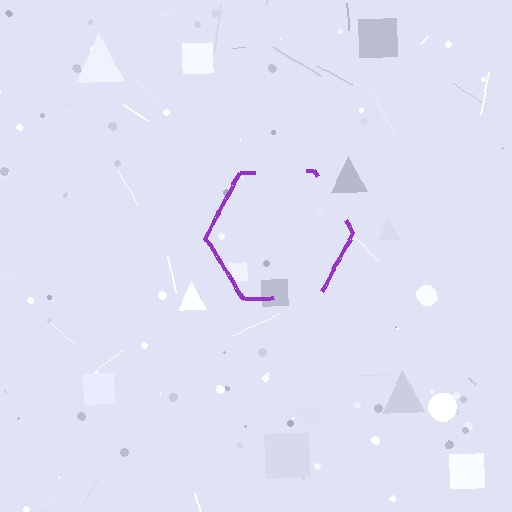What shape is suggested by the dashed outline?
The dashed outline suggests a hexagon.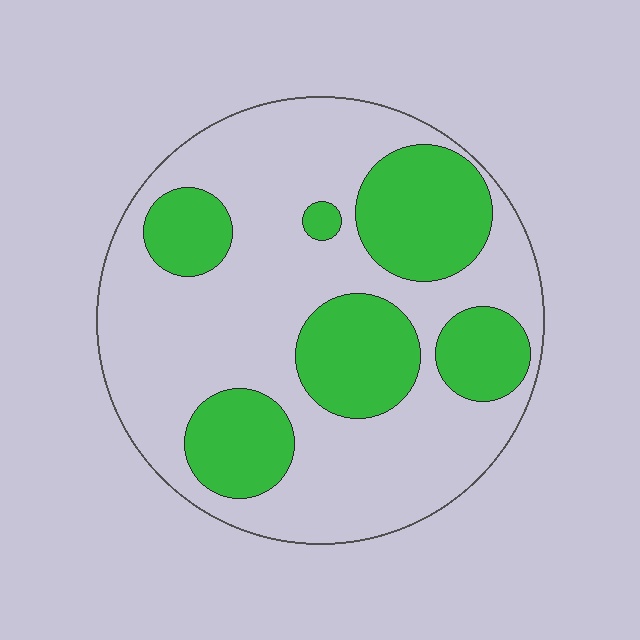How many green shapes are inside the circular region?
6.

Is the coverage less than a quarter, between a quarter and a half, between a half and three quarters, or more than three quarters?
Between a quarter and a half.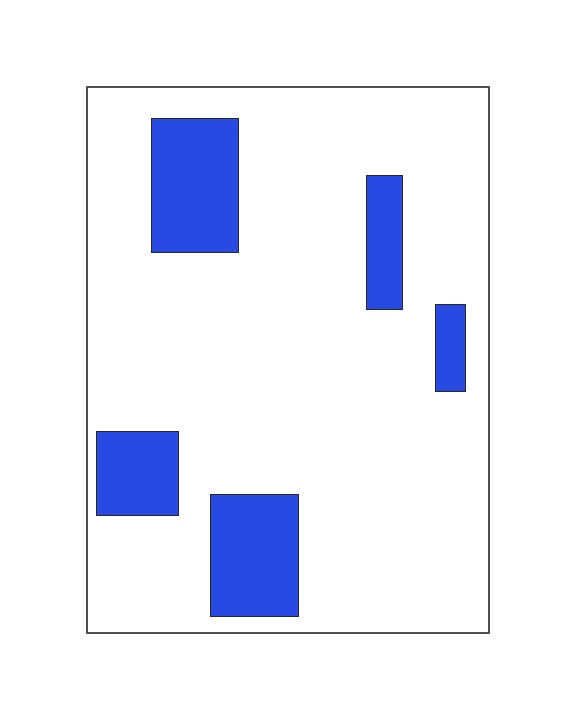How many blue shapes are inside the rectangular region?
5.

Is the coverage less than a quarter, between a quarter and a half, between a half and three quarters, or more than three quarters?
Less than a quarter.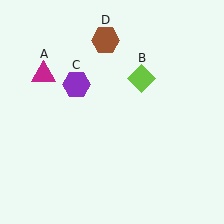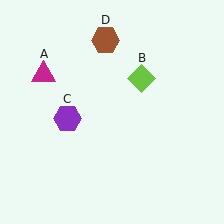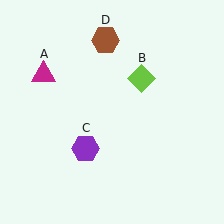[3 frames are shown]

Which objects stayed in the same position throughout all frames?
Magenta triangle (object A) and lime diamond (object B) and brown hexagon (object D) remained stationary.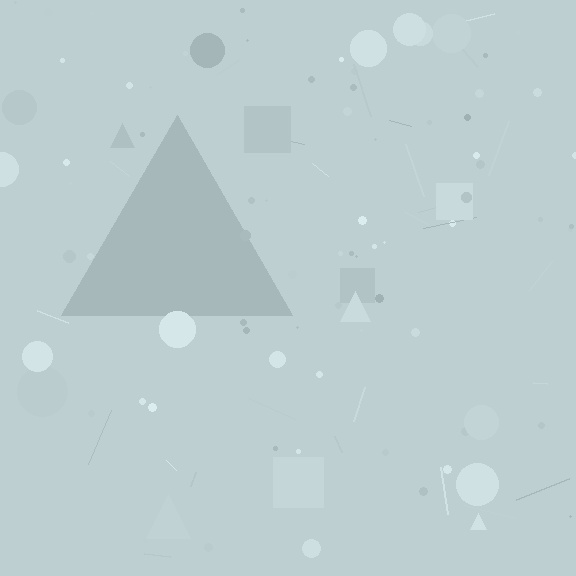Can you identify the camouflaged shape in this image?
The camouflaged shape is a triangle.